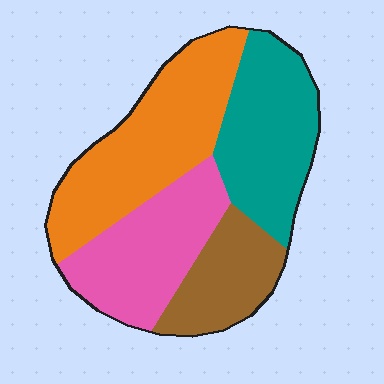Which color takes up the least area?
Brown, at roughly 15%.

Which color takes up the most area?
Orange, at roughly 35%.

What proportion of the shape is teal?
Teal covers 26% of the shape.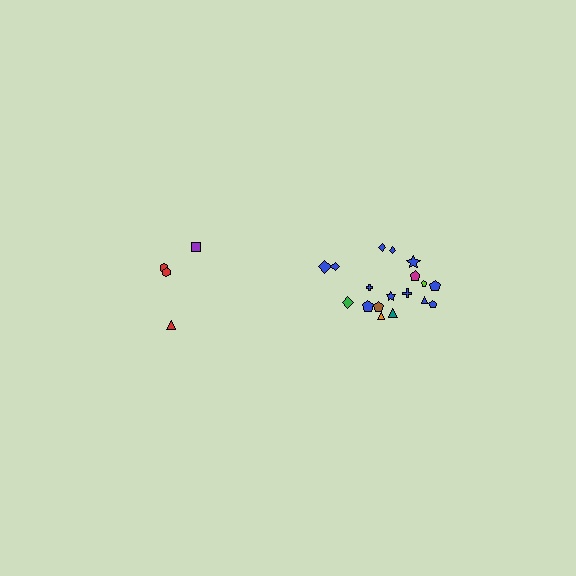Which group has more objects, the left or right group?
The right group.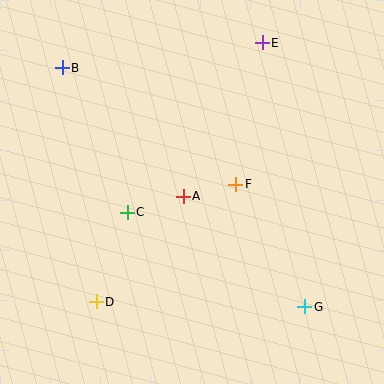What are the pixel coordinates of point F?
Point F is at (236, 184).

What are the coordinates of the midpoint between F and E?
The midpoint between F and E is at (249, 114).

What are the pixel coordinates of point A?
Point A is at (183, 196).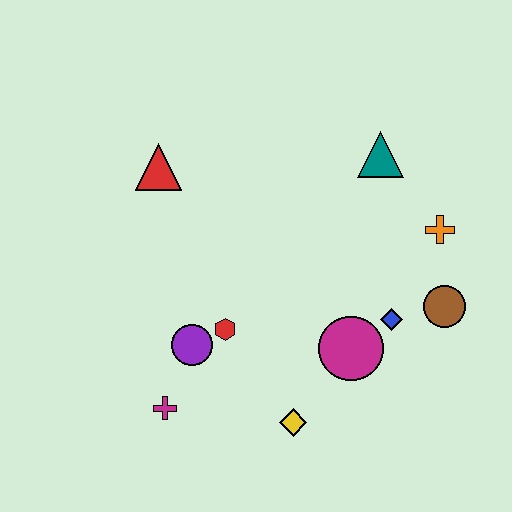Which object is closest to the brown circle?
The blue diamond is closest to the brown circle.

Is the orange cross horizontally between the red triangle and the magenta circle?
No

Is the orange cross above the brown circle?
Yes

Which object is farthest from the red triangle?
The brown circle is farthest from the red triangle.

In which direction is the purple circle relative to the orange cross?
The purple circle is to the left of the orange cross.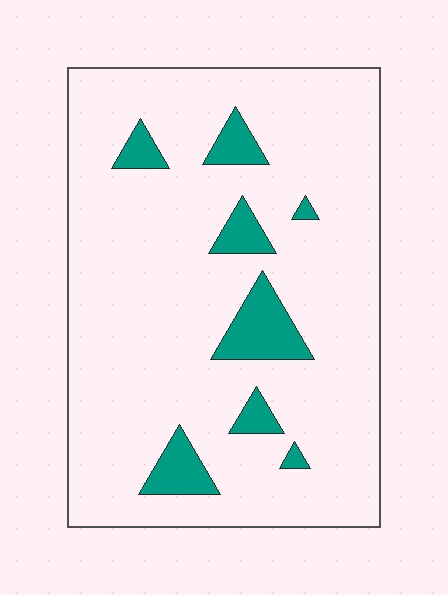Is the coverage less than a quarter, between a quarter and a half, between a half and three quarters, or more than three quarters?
Less than a quarter.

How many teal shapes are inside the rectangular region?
8.